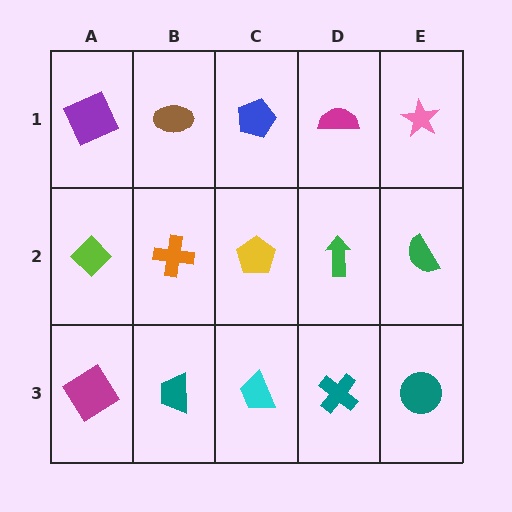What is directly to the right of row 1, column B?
A blue pentagon.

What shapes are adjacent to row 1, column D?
A green arrow (row 2, column D), a blue pentagon (row 1, column C), a pink star (row 1, column E).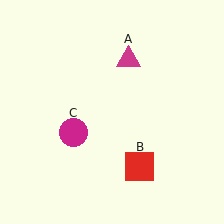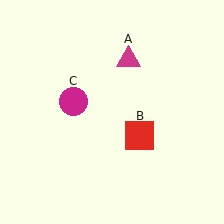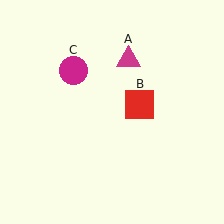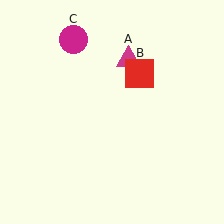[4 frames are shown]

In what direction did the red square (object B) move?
The red square (object B) moved up.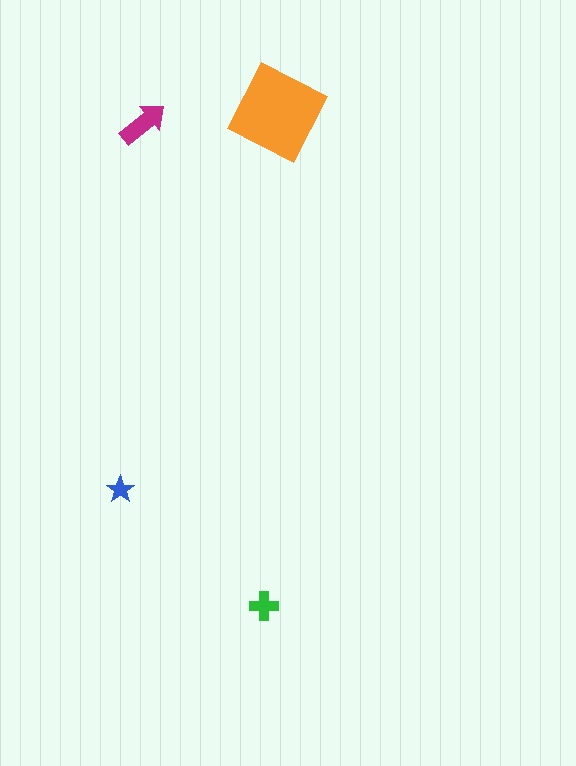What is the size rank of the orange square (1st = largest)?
1st.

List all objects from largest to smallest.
The orange square, the magenta arrow, the green cross, the blue star.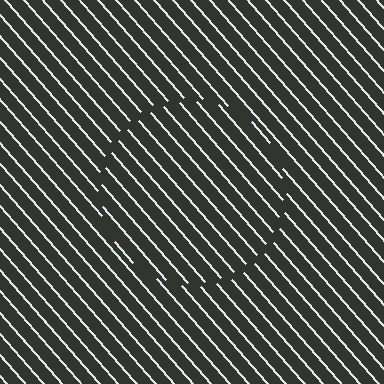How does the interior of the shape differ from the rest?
The interior of the shape contains the same grating, shifted by half a period — the contour is defined by the phase discontinuity where line-ends from the inner and outer gratings abut.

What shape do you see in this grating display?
An illusory circle. The interior of the shape contains the same grating, shifted by half a period — the contour is defined by the phase discontinuity where line-ends from the inner and outer gratings abut.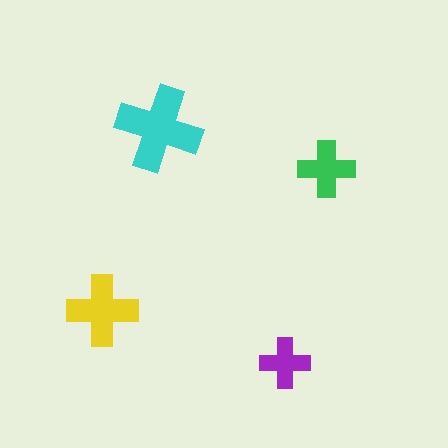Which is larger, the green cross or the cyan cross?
The cyan one.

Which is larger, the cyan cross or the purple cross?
The cyan one.